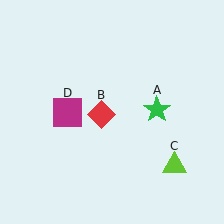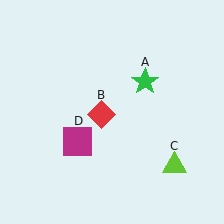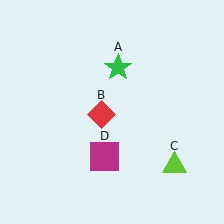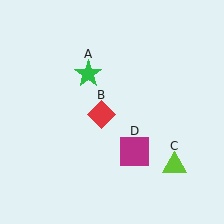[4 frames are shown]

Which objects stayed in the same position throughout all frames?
Red diamond (object B) and lime triangle (object C) remained stationary.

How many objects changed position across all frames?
2 objects changed position: green star (object A), magenta square (object D).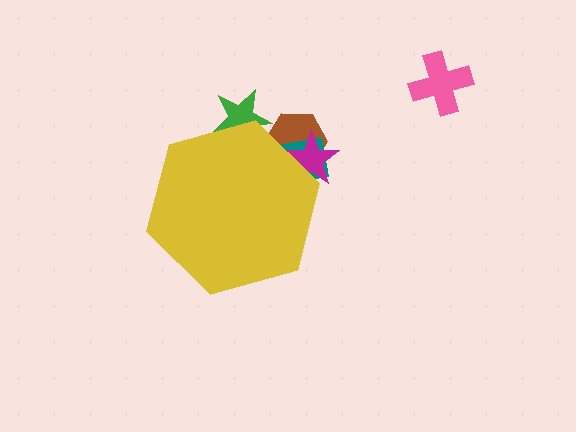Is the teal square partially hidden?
Yes, the teal square is partially hidden behind the yellow hexagon.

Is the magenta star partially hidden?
Yes, the magenta star is partially hidden behind the yellow hexagon.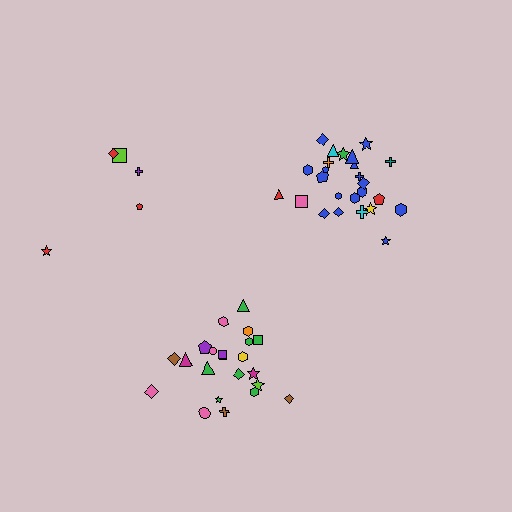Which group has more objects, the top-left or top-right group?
The top-right group.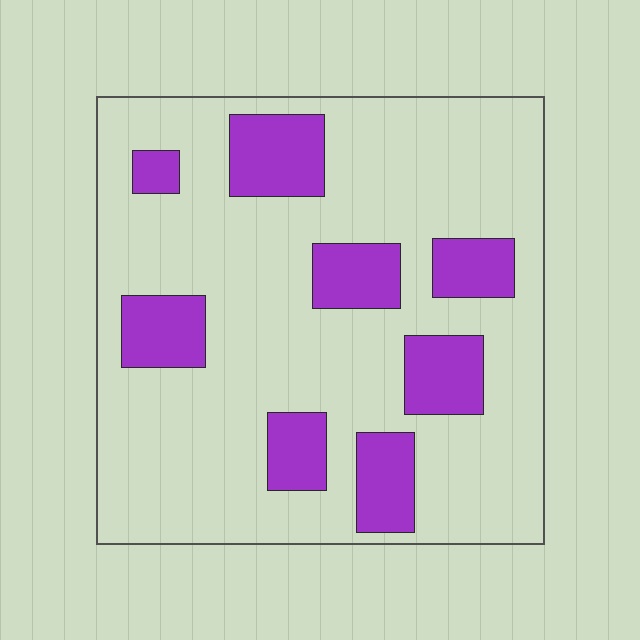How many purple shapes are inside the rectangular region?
8.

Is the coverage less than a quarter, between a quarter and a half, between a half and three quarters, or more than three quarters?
Less than a quarter.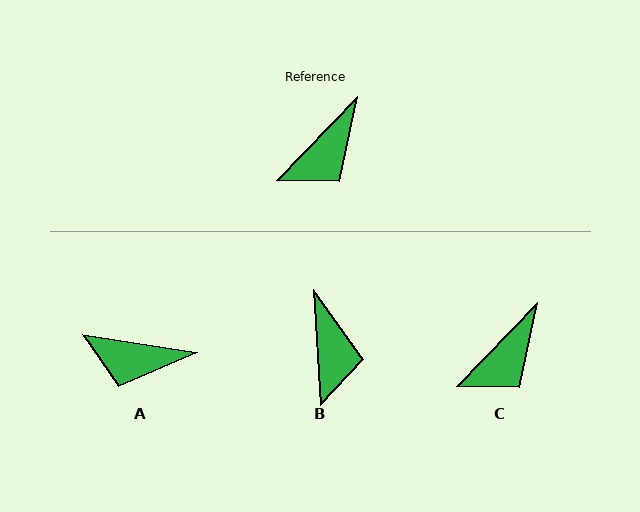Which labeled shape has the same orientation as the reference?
C.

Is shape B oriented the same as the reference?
No, it is off by about 48 degrees.